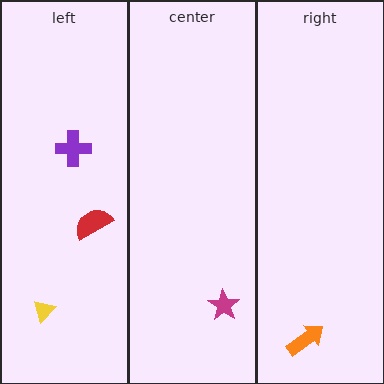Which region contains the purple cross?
The left region.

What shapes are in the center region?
The magenta star.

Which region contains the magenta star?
The center region.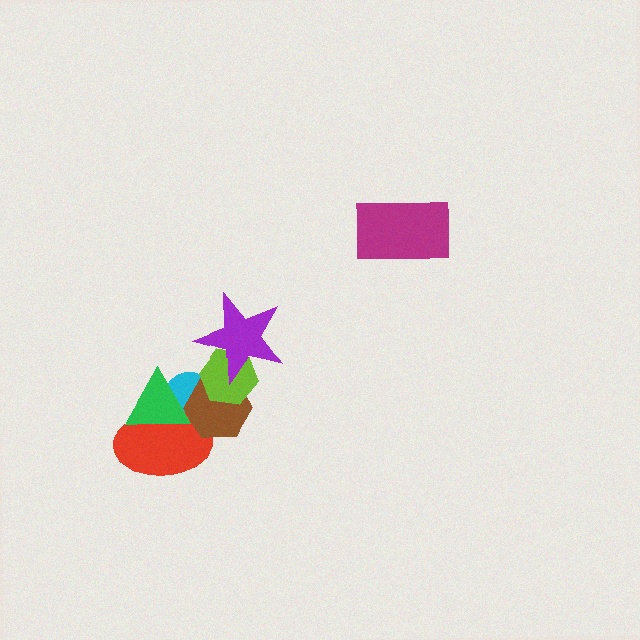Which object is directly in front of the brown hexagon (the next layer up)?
The green triangle is directly in front of the brown hexagon.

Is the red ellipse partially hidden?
Yes, it is partially covered by another shape.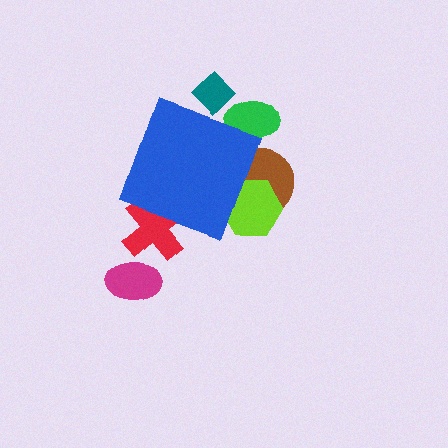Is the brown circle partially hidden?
Yes, the brown circle is partially hidden behind the blue diamond.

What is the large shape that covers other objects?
A blue diamond.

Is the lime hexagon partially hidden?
Yes, the lime hexagon is partially hidden behind the blue diamond.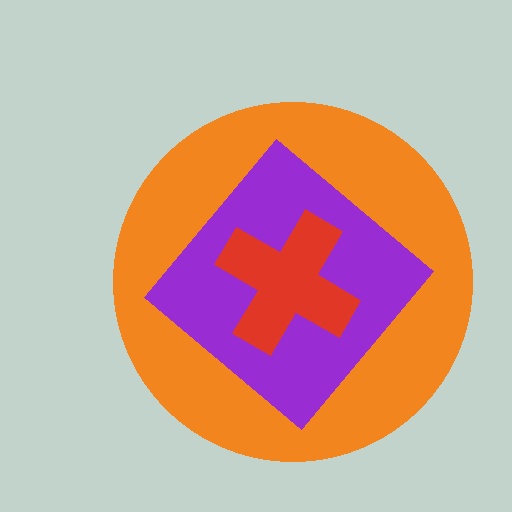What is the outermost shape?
The orange circle.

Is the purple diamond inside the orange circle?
Yes.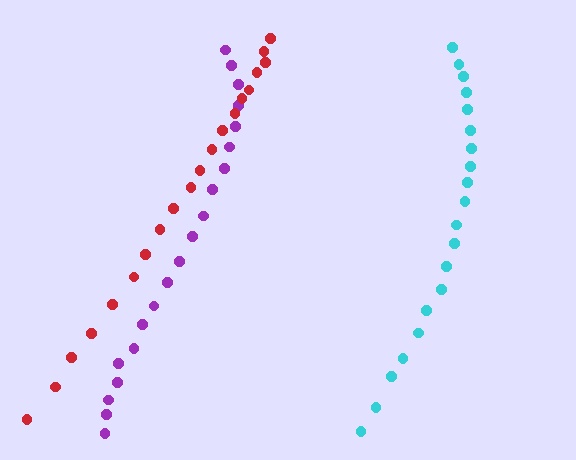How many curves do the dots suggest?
There are 3 distinct paths.